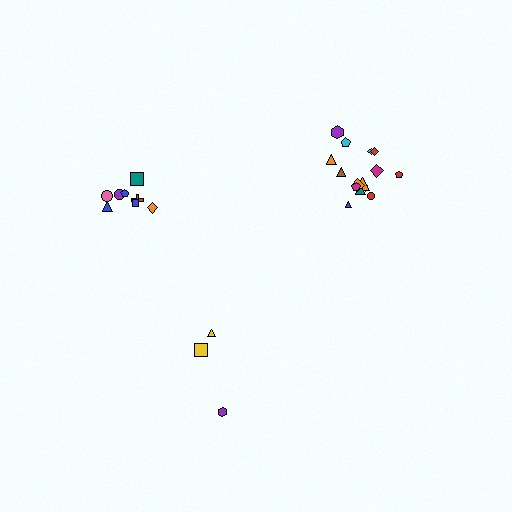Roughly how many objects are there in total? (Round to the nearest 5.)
Roughly 25 objects in total.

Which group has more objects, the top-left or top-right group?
The top-right group.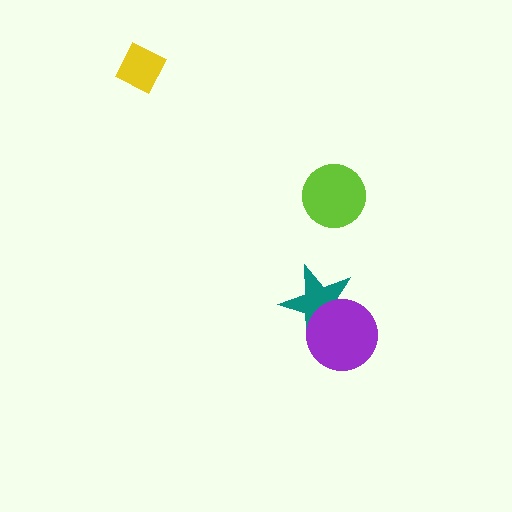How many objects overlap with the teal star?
1 object overlaps with the teal star.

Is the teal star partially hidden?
Yes, it is partially covered by another shape.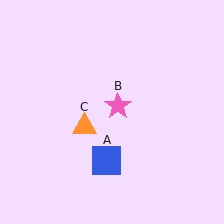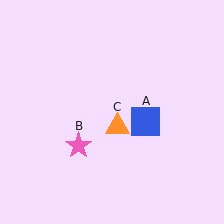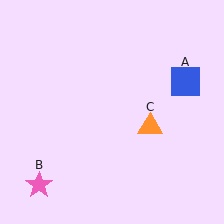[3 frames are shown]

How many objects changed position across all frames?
3 objects changed position: blue square (object A), pink star (object B), orange triangle (object C).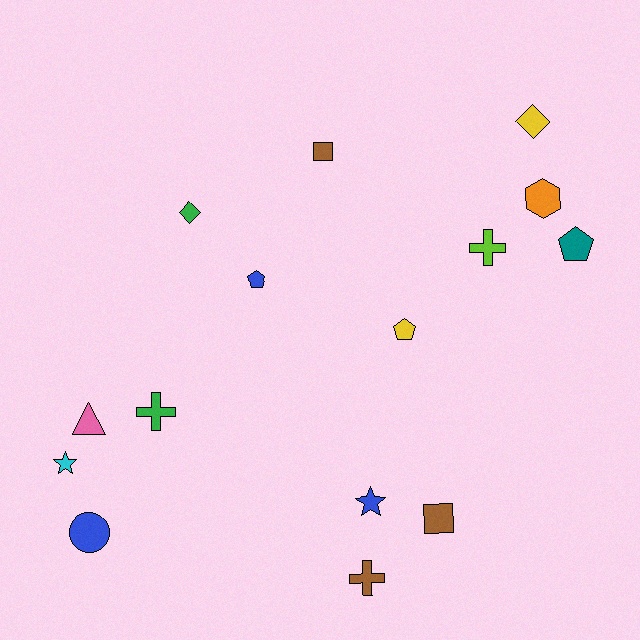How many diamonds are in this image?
There are 2 diamonds.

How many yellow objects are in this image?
There are 2 yellow objects.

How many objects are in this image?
There are 15 objects.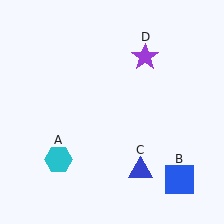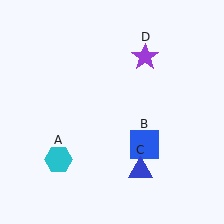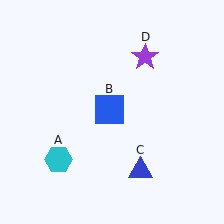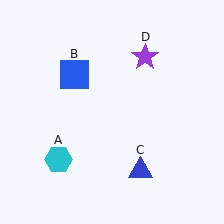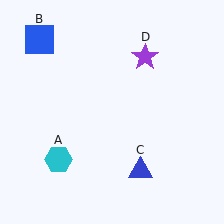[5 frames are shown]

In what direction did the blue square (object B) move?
The blue square (object B) moved up and to the left.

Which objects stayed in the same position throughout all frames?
Cyan hexagon (object A) and blue triangle (object C) and purple star (object D) remained stationary.